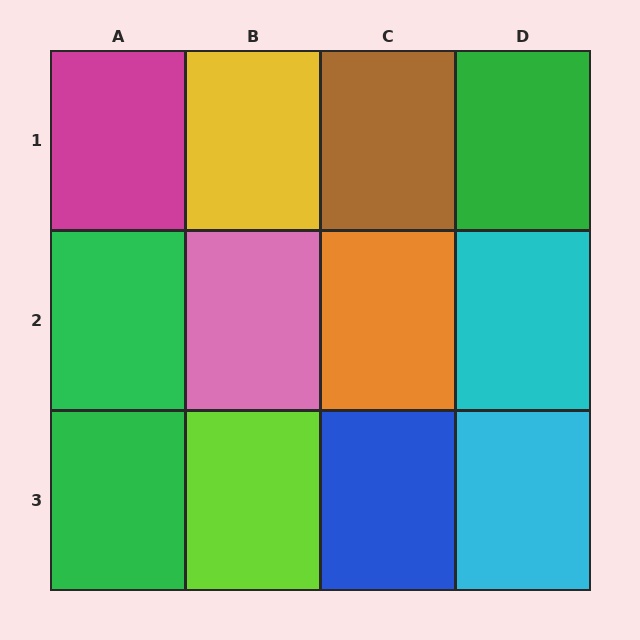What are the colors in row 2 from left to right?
Green, pink, orange, cyan.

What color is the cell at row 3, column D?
Cyan.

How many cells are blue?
1 cell is blue.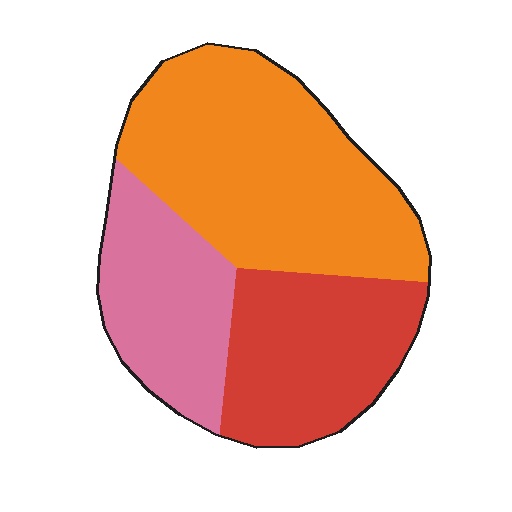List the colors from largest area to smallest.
From largest to smallest: orange, red, pink.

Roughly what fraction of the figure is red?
Red covers about 30% of the figure.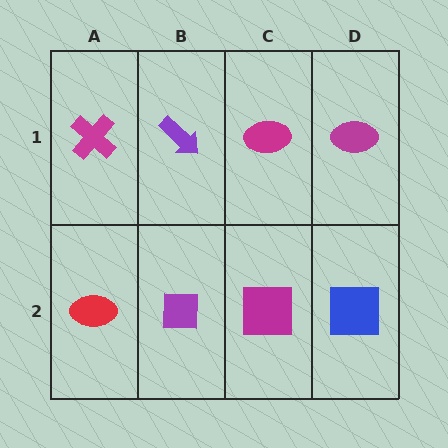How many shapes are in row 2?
4 shapes.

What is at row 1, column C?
A magenta ellipse.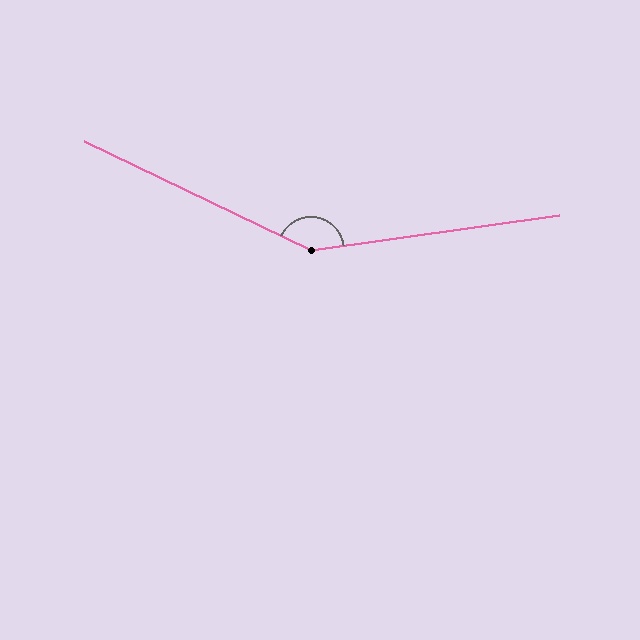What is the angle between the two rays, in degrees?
Approximately 146 degrees.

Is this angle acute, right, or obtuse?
It is obtuse.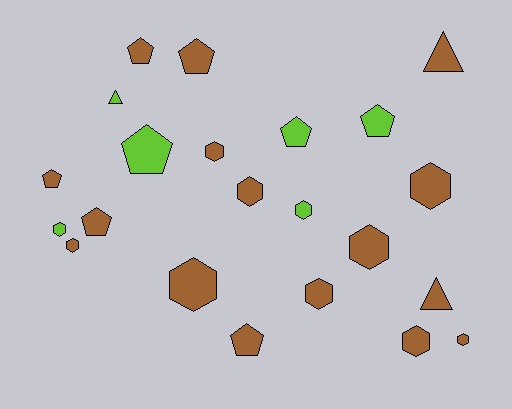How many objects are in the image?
There are 22 objects.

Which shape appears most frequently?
Hexagon, with 11 objects.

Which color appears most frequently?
Brown, with 16 objects.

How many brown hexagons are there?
There are 9 brown hexagons.